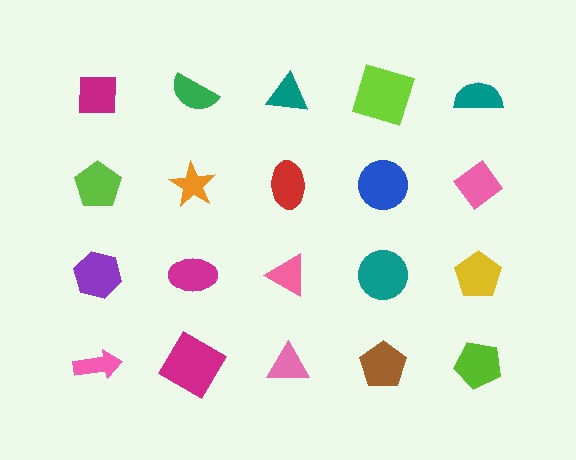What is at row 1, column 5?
A teal semicircle.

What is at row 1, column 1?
A magenta square.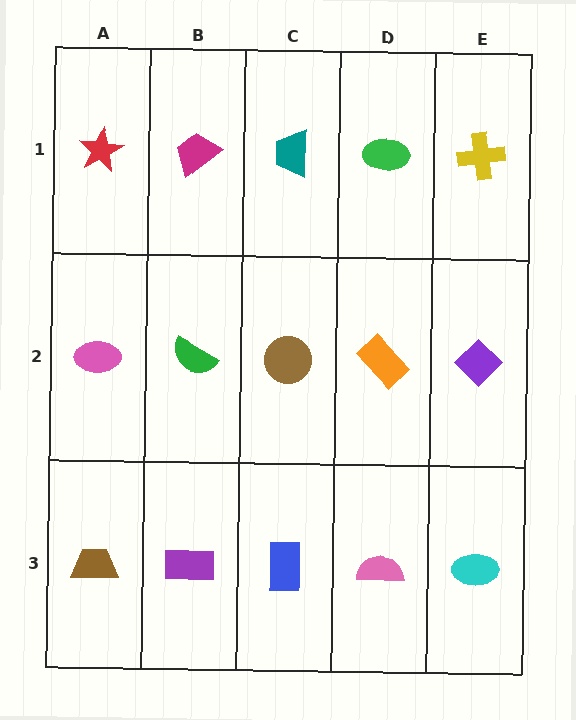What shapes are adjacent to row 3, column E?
A purple diamond (row 2, column E), a pink semicircle (row 3, column D).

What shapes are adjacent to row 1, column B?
A green semicircle (row 2, column B), a red star (row 1, column A), a teal trapezoid (row 1, column C).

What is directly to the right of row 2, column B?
A brown circle.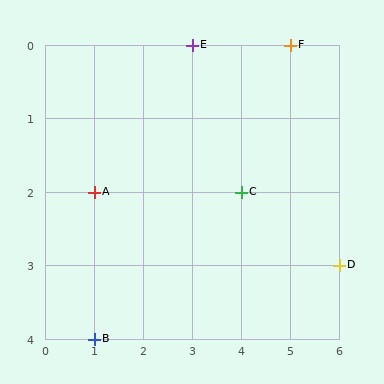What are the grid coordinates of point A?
Point A is at grid coordinates (1, 2).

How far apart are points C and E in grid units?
Points C and E are 1 column and 2 rows apart (about 2.2 grid units diagonally).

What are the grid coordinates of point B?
Point B is at grid coordinates (1, 4).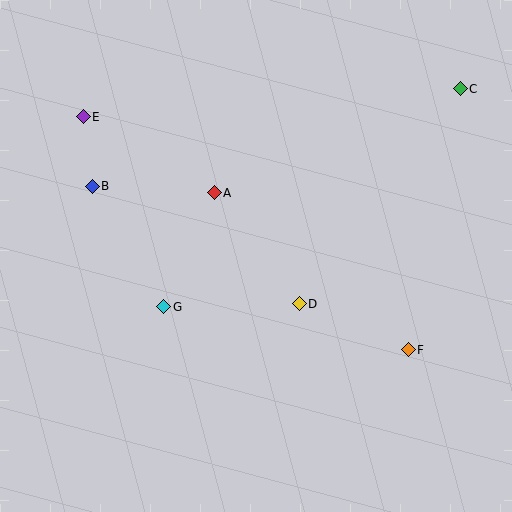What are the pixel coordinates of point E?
Point E is at (83, 117).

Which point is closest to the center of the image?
Point D at (299, 304) is closest to the center.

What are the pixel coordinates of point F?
Point F is at (408, 350).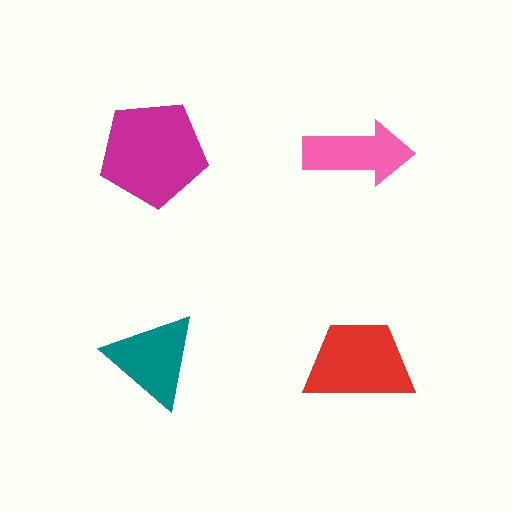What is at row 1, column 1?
A magenta pentagon.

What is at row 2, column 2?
A red trapezoid.